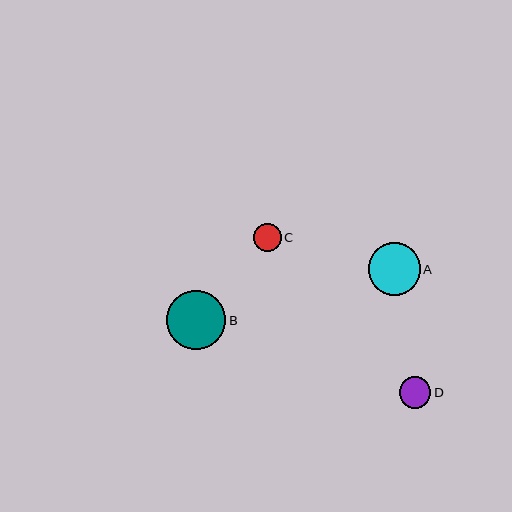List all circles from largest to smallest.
From largest to smallest: B, A, D, C.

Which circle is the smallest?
Circle C is the smallest with a size of approximately 28 pixels.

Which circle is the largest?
Circle B is the largest with a size of approximately 59 pixels.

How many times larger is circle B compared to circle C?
Circle B is approximately 2.1 times the size of circle C.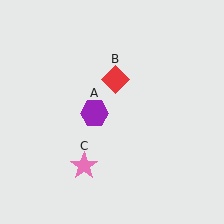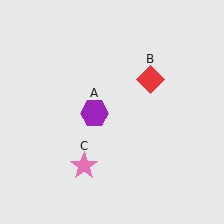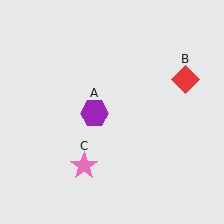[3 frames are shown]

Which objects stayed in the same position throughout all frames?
Purple hexagon (object A) and pink star (object C) remained stationary.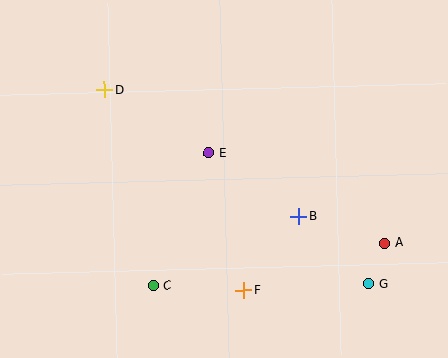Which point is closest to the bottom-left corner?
Point C is closest to the bottom-left corner.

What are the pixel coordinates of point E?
Point E is at (209, 153).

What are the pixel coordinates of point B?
Point B is at (299, 216).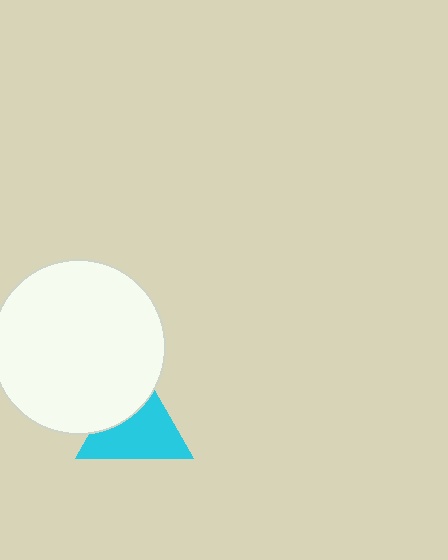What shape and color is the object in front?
The object in front is a white circle.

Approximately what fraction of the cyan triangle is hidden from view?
Roughly 34% of the cyan triangle is hidden behind the white circle.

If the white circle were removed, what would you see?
You would see the complete cyan triangle.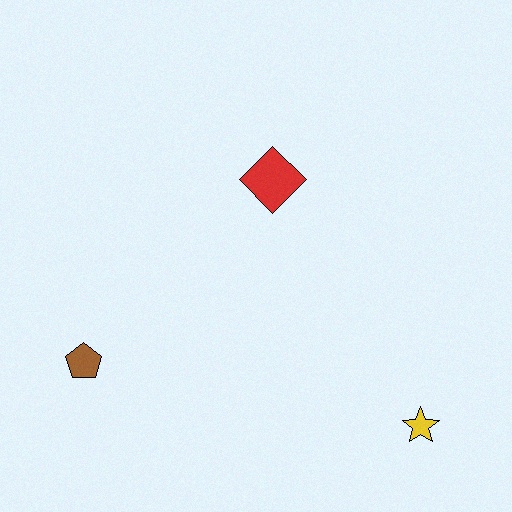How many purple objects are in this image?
There are no purple objects.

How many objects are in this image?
There are 3 objects.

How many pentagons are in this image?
There is 1 pentagon.